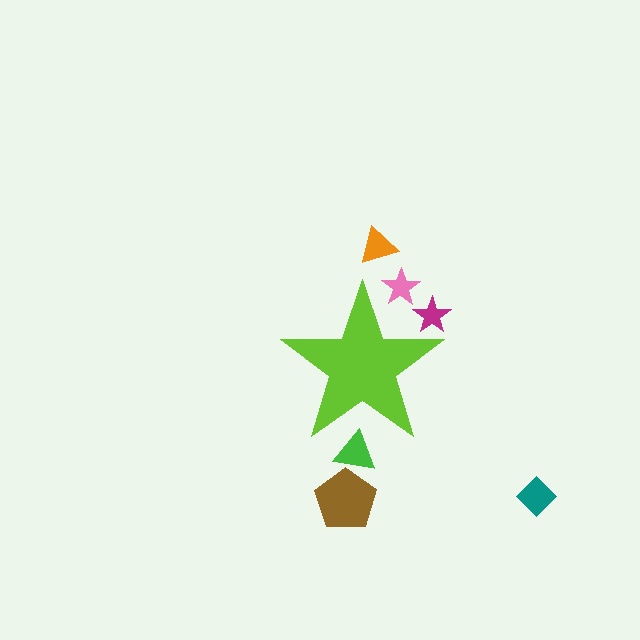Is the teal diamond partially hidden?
No, the teal diamond is fully visible.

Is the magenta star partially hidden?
Yes, the magenta star is partially hidden behind the lime star.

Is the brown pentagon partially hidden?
No, the brown pentagon is fully visible.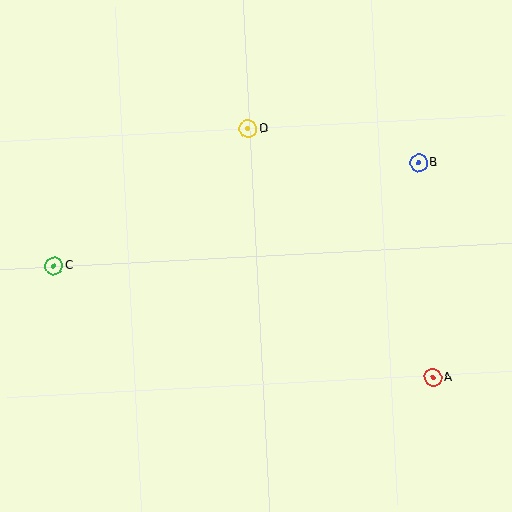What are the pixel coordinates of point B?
Point B is at (418, 163).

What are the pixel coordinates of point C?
Point C is at (54, 266).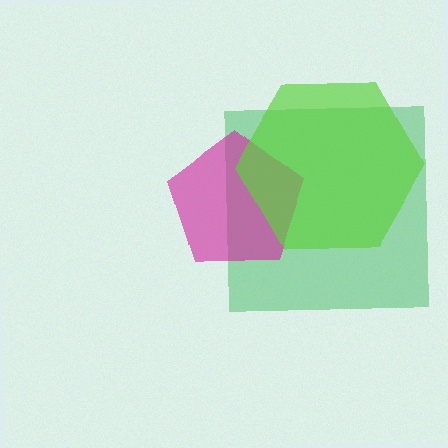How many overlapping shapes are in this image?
There are 3 overlapping shapes in the image.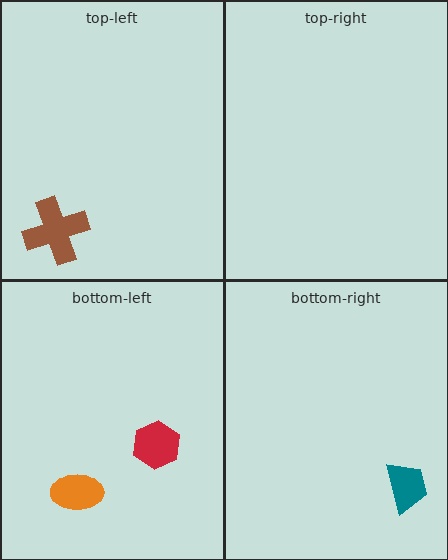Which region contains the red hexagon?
The bottom-left region.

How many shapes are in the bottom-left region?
2.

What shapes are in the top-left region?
The brown cross.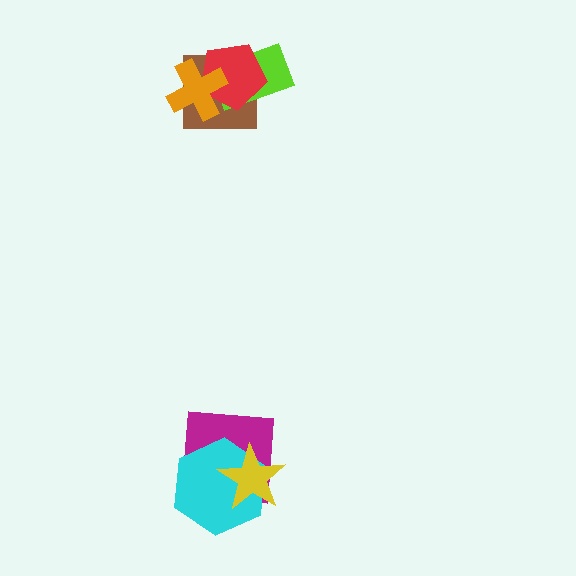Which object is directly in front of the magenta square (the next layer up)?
The cyan hexagon is directly in front of the magenta square.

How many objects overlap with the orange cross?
3 objects overlap with the orange cross.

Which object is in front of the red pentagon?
The orange cross is in front of the red pentagon.